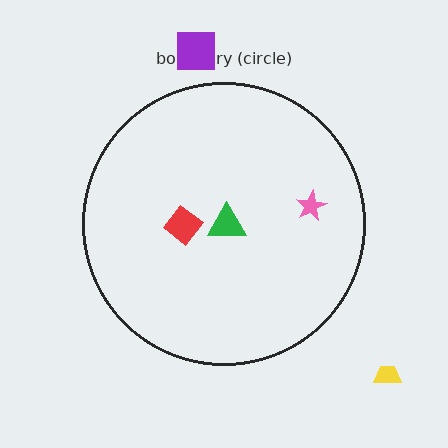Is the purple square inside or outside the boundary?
Outside.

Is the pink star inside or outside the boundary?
Inside.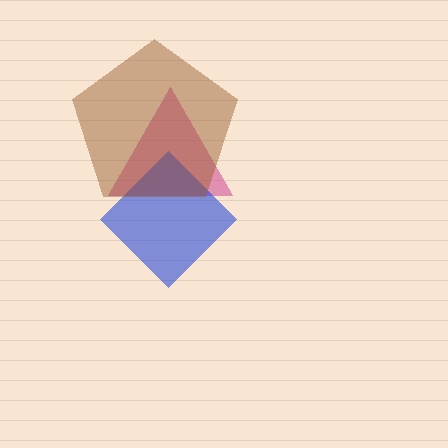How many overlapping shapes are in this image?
There are 3 overlapping shapes in the image.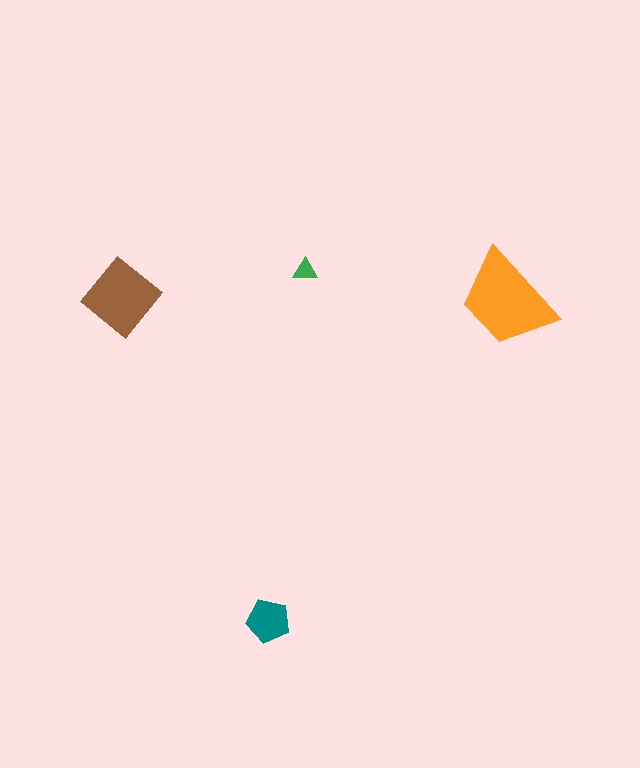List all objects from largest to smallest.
The orange trapezoid, the brown diamond, the teal pentagon, the green triangle.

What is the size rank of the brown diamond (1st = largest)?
2nd.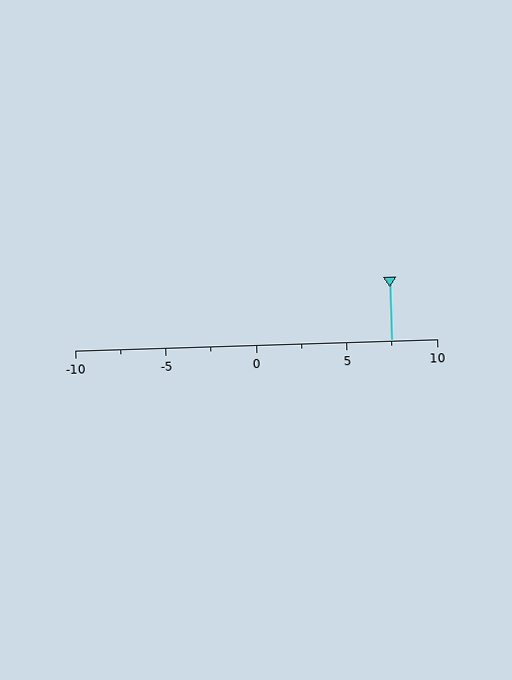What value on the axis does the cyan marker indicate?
The marker indicates approximately 7.5.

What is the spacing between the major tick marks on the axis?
The major ticks are spaced 5 apart.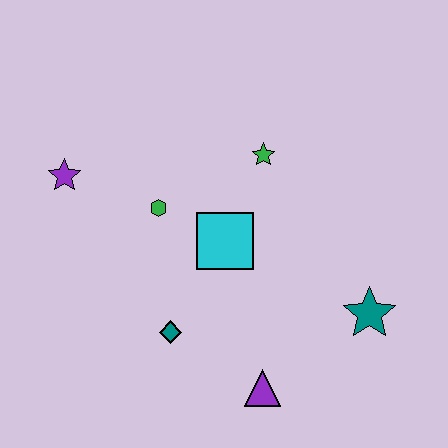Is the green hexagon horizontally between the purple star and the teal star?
Yes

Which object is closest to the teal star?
The purple triangle is closest to the teal star.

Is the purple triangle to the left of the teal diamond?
No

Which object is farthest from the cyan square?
The purple star is farthest from the cyan square.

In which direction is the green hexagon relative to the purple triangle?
The green hexagon is above the purple triangle.